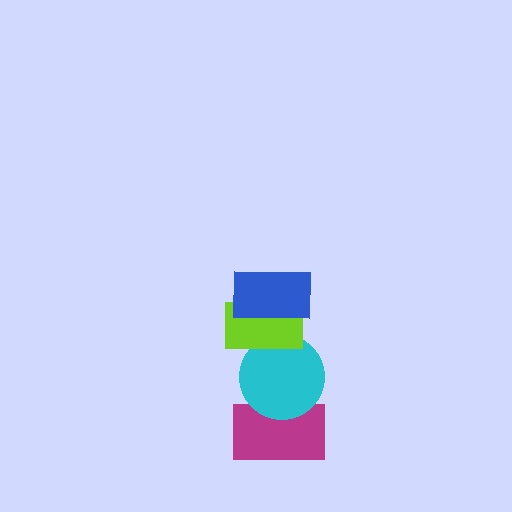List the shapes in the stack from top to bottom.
From top to bottom: the blue rectangle, the lime rectangle, the cyan circle, the magenta rectangle.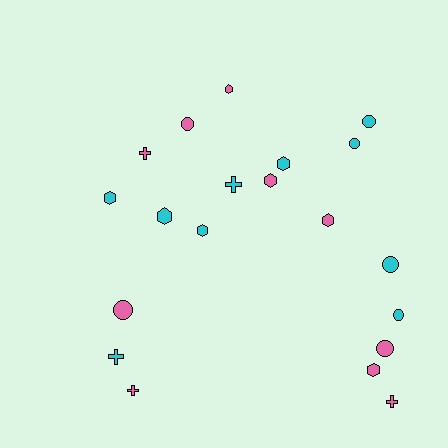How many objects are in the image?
There are 20 objects.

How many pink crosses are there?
There are 3 pink crosses.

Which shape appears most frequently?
Hexagon, with 8 objects.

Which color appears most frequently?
Cyan, with 10 objects.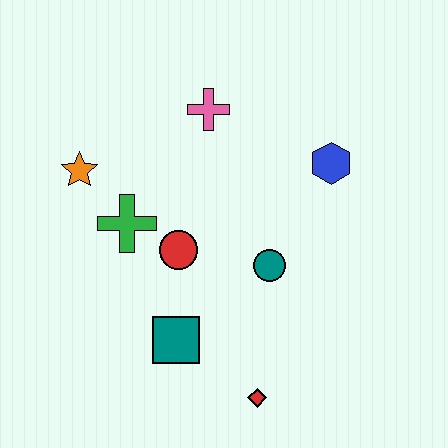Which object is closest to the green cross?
The red circle is closest to the green cross.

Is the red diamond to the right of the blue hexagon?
No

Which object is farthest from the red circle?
The blue hexagon is farthest from the red circle.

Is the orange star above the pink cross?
No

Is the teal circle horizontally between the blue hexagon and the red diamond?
Yes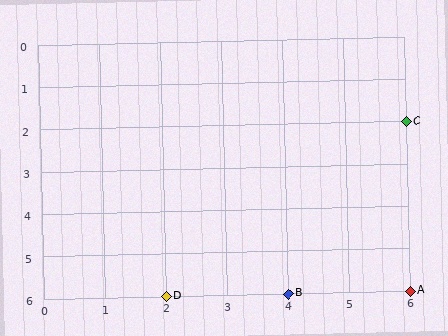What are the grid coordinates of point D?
Point D is at grid coordinates (2, 6).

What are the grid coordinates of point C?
Point C is at grid coordinates (6, 2).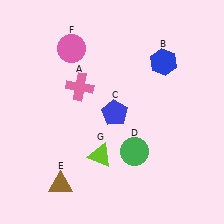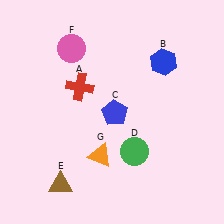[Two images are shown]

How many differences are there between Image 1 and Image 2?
There are 2 differences between the two images.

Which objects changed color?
A changed from pink to red. G changed from lime to orange.